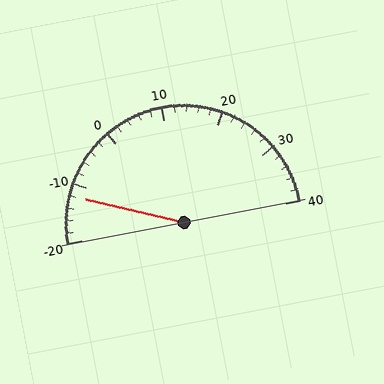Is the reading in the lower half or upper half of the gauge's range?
The reading is in the lower half of the range (-20 to 40).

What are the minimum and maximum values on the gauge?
The gauge ranges from -20 to 40.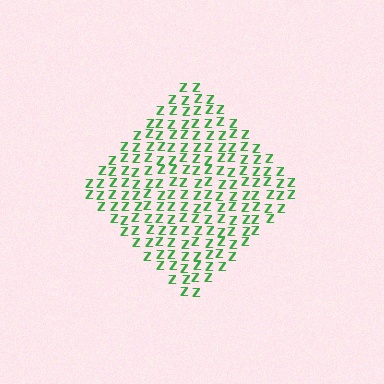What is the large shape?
The large shape is a diamond.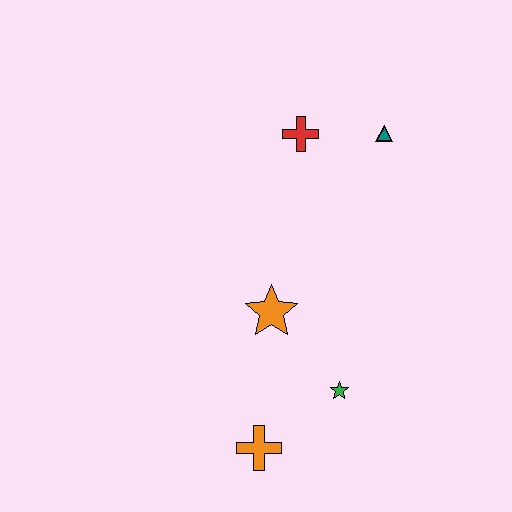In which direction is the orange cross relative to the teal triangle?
The orange cross is below the teal triangle.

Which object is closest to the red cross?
The teal triangle is closest to the red cross.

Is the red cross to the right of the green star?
No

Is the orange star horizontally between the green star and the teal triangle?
No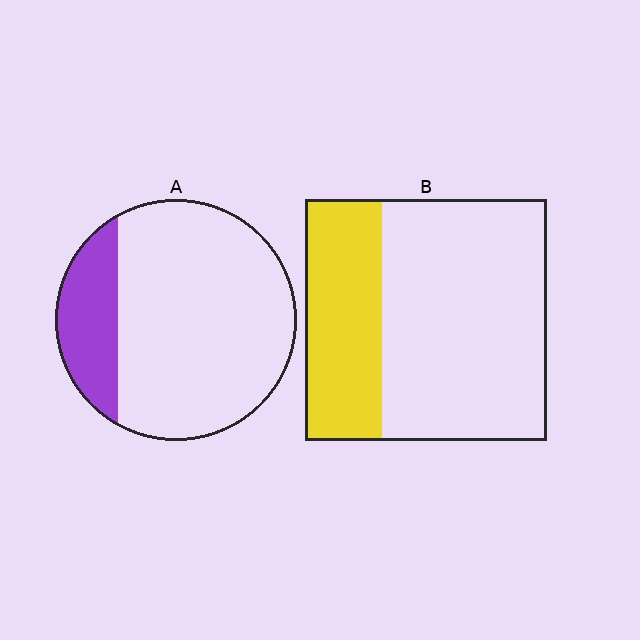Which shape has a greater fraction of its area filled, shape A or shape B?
Shape B.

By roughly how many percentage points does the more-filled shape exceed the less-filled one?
By roughly 10 percentage points (B over A).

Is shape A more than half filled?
No.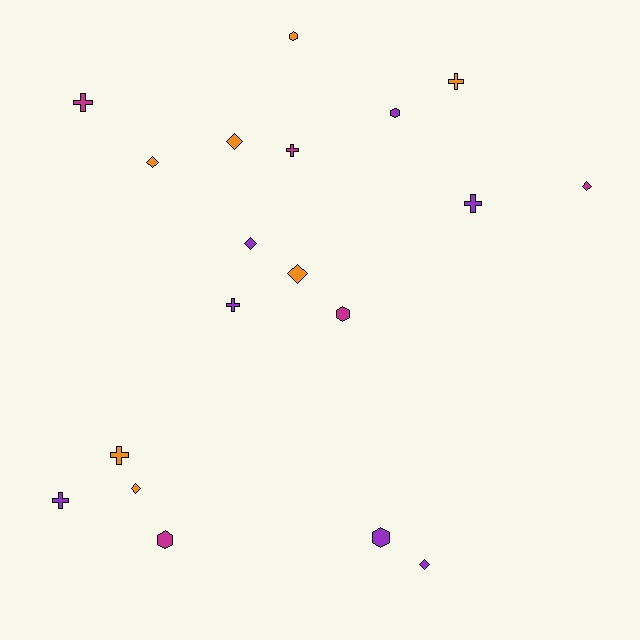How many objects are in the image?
There are 19 objects.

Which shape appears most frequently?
Diamond, with 7 objects.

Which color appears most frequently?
Purple, with 7 objects.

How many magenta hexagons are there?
There are 2 magenta hexagons.